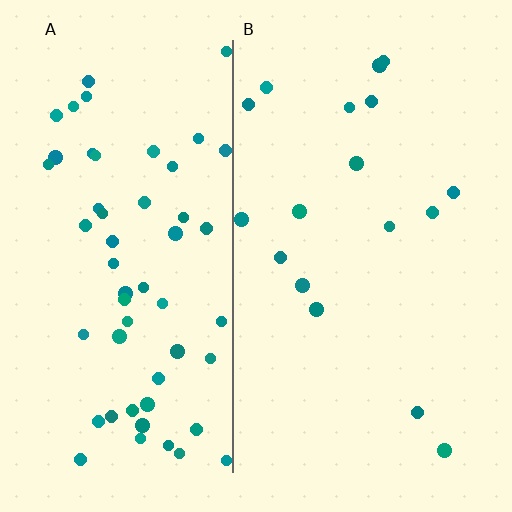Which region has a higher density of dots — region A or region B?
A (the left).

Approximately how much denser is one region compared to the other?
Approximately 3.2× — region A over region B.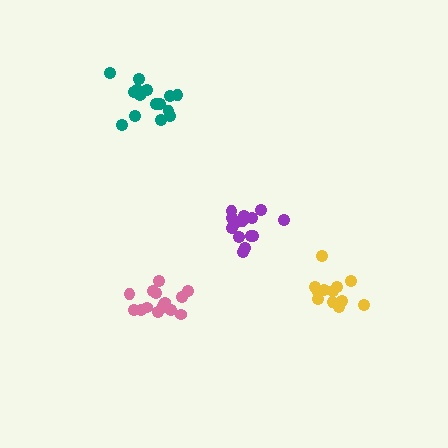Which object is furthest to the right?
The yellow cluster is rightmost.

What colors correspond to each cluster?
The clusters are colored: purple, teal, yellow, pink.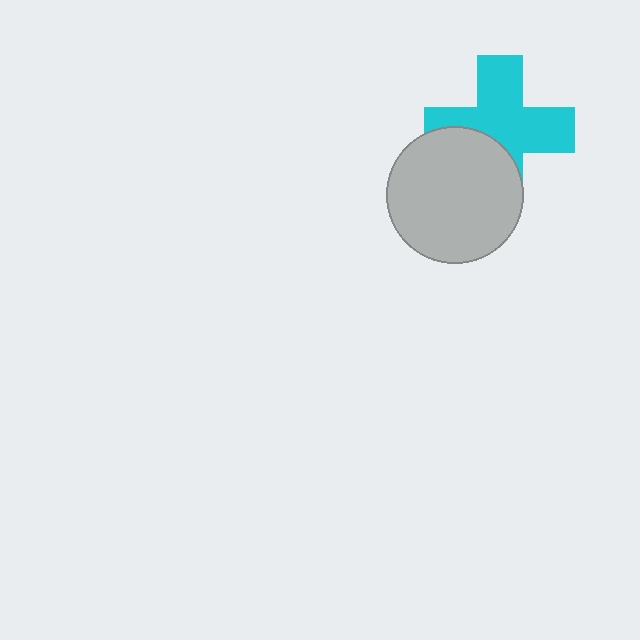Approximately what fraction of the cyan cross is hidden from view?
Roughly 35% of the cyan cross is hidden behind the light gray circle.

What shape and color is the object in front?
The object in front is a light gray circle.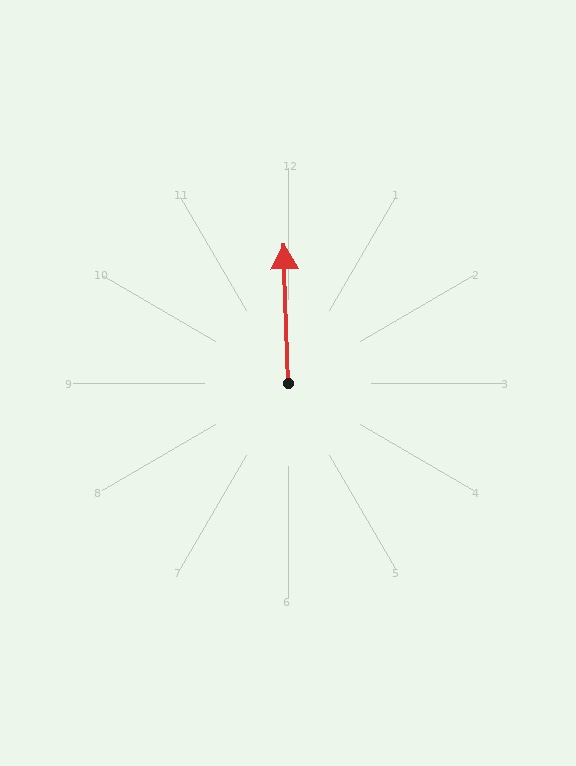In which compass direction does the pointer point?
North.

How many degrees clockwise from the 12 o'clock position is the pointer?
Approximately 358 degrees.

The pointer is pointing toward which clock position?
Roughly 12 o'clock.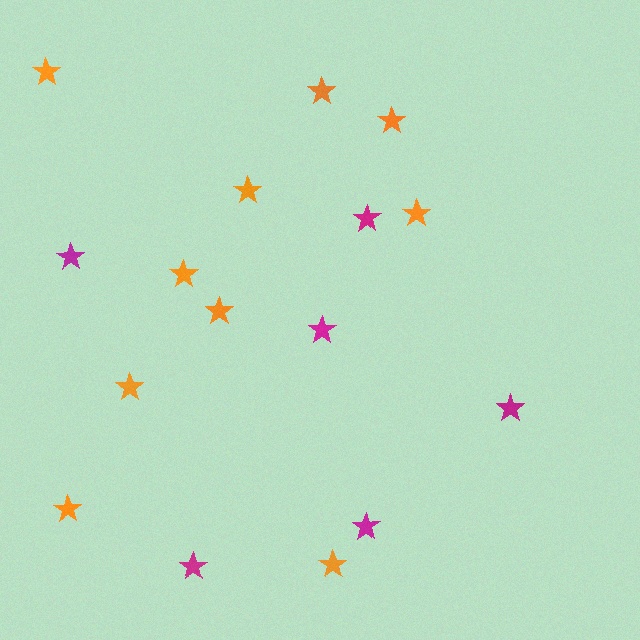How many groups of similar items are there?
There are 2 groups: one group of orange stars (10) and one group of magenta stars (6).